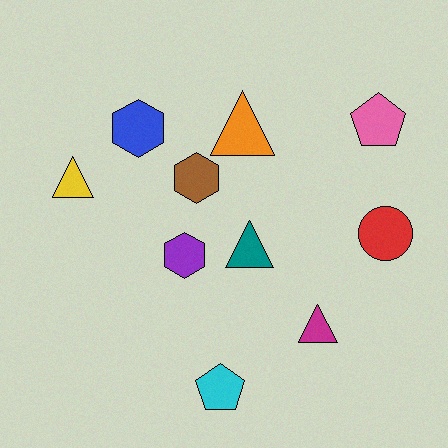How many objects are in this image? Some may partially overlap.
There are 10 objects.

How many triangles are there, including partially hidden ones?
There are 4 triangles.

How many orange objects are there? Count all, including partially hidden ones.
There is 1 orange object.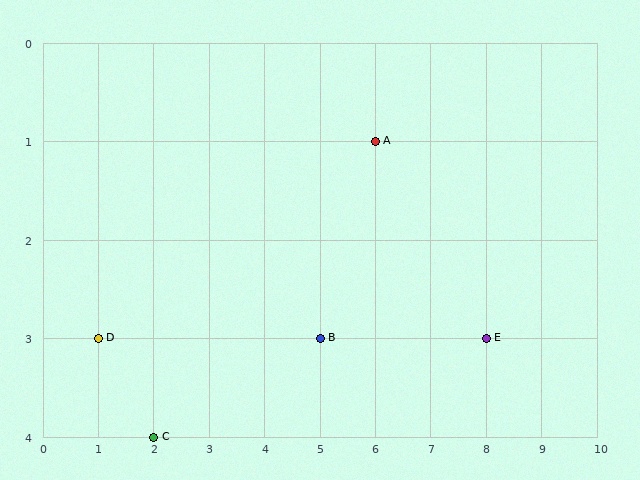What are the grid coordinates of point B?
Point B is at grid coordinates (5, 3).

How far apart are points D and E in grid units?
Points D and E are 7 columns apart.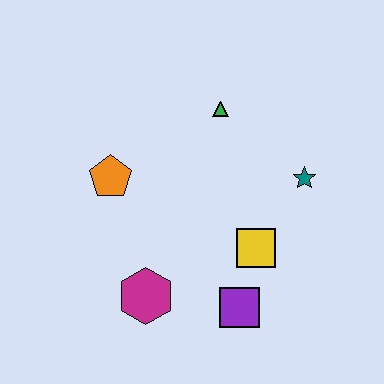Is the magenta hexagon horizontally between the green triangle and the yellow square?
No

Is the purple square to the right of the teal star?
No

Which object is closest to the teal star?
The yellow square is closest to the teal star.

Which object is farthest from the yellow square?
The orange pentagon is farthest from the yellow square.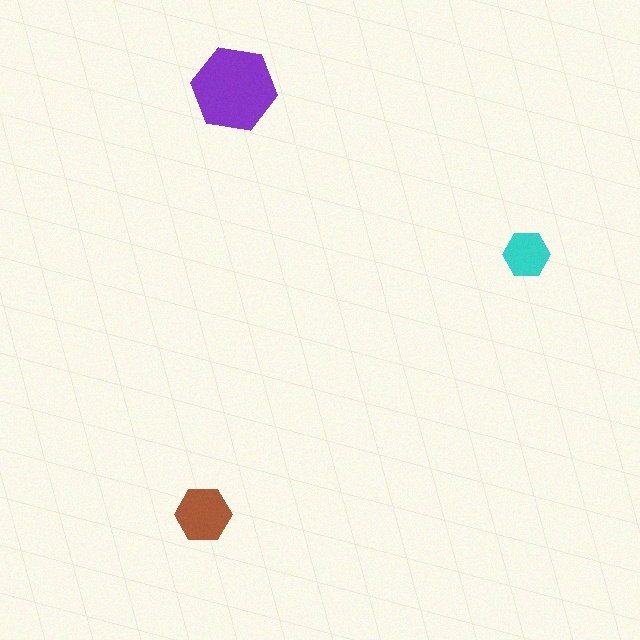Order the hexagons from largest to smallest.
the purple one, the brown one, the cyan one.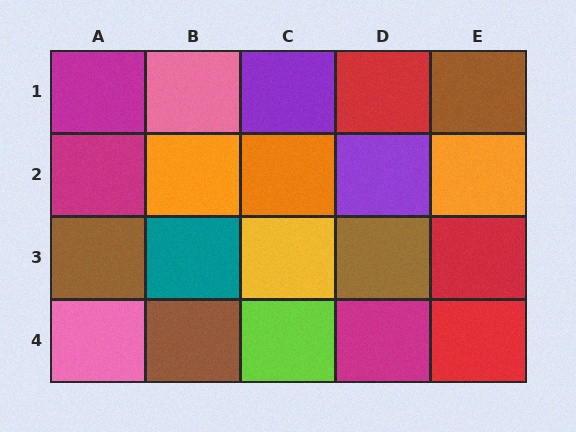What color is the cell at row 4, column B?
Brown.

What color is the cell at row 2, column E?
Orange.